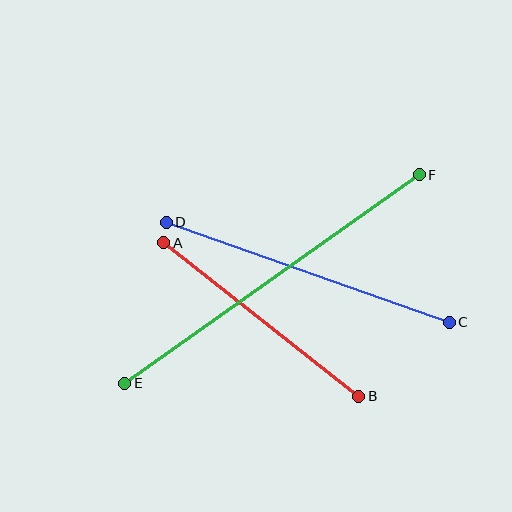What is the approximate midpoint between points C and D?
The midpoint is at approximately (308, 272) pixels.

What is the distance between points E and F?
The distance is approximately 361 pixels.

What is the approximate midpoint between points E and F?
The midpoint is at approximately (272, 279) pixels.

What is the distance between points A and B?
The distance is approximately 248 pixels.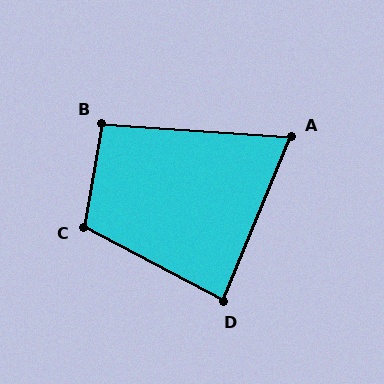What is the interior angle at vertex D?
Approximately 85 degrees (acute).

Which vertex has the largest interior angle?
C, at approximately 108 degrees.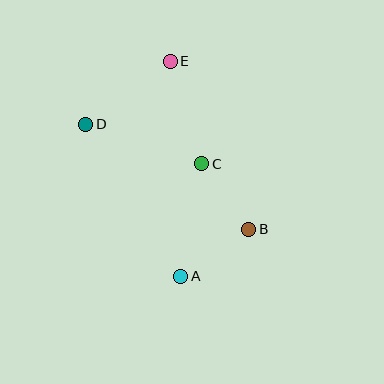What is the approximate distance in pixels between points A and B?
The distance between A and B is approximately 83 pixels.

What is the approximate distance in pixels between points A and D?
The distance between A and D is approximately 179 pixels.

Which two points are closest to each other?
Points B and C are closest to each other.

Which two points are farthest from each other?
Points A and E are farthest from each other.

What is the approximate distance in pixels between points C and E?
The distance between C and E is approximately 107 pixels.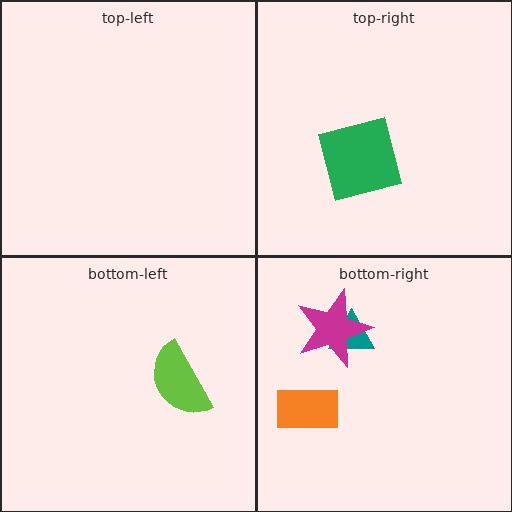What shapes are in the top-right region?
The green square.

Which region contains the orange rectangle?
The bottom-right region.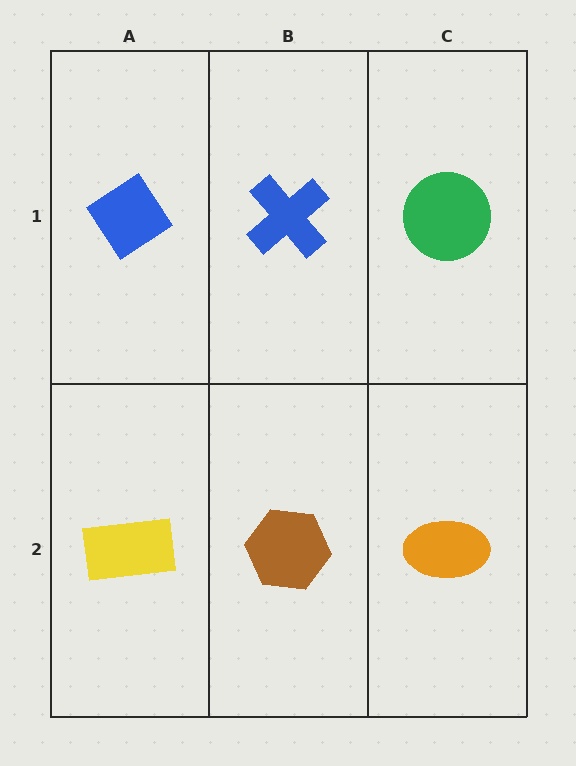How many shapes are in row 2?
3 shapes.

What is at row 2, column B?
A brown hexagon.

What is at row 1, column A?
A blue diamond.